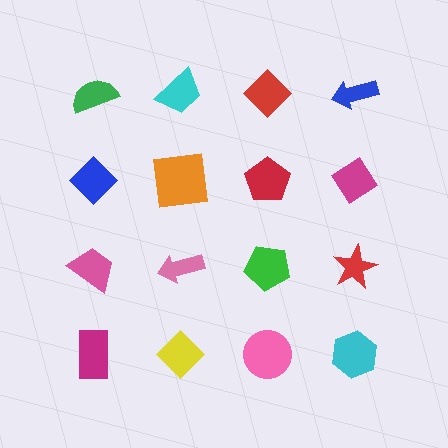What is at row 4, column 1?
A magenta rectangle.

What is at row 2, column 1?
A blue diamond.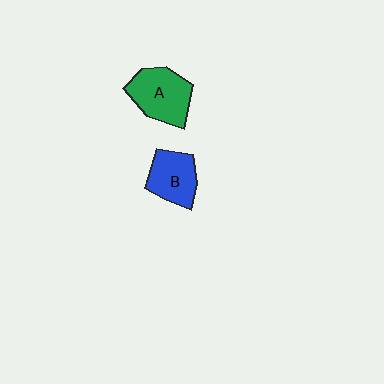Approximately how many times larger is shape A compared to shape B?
Approximately 1.3 times.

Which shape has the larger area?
Shape A (green).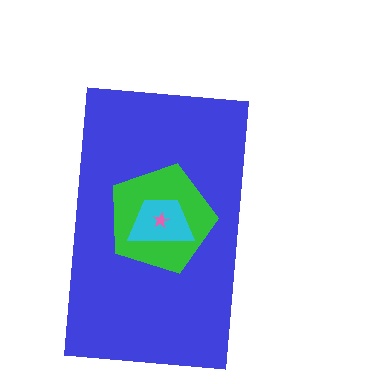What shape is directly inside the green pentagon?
The cyan trapezoid.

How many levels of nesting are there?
4.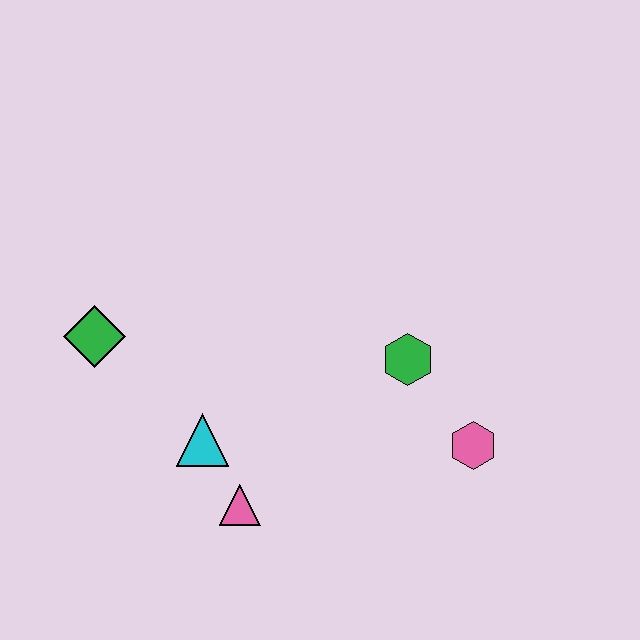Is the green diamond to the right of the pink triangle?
No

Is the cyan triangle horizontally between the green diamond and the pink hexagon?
Yes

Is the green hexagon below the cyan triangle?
No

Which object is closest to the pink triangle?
The cyan triangle is closest to the pink triangle.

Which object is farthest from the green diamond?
The pink hexagon is farthest from the green diamond.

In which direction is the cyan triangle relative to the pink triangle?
The cyan triangle is above the pink triangle.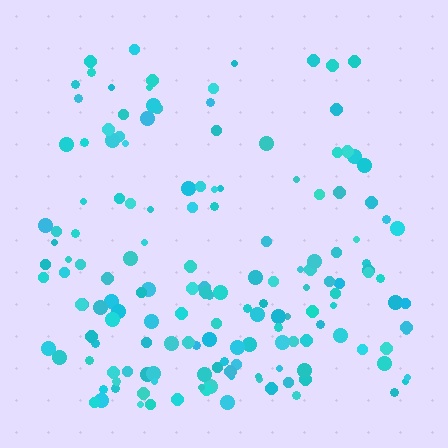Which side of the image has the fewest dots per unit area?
The top.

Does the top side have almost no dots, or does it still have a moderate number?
Still a moderate number, just noticeably fewer than the bottom.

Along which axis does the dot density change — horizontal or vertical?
Vertical.